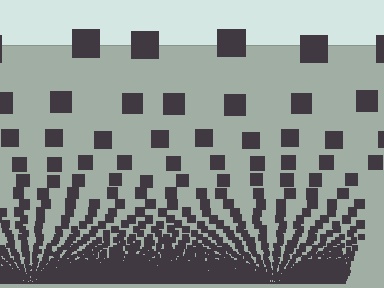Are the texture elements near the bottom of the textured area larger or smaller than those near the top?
Smaller. The gradient is inverted — elements near the bottom are smaller and denser.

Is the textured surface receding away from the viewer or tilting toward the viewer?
The surface appears to tilt toward the viewer. Texture elements get larger and sparser toward the top.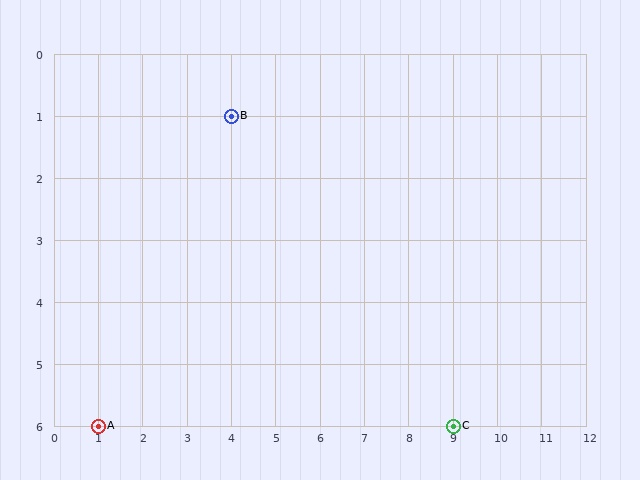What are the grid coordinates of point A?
Point A is at grid coordinates (1, 6).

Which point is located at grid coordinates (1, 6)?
Point A is at (1, 6).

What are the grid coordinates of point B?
Point B is at grid coordinates (4, 1).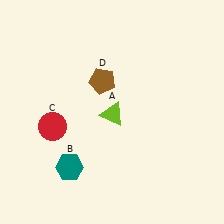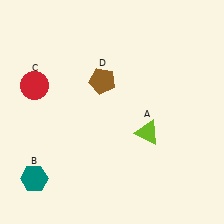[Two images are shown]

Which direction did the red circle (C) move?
The red circle (C) moved up.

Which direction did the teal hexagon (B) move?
The teal hexagon (B) moved left.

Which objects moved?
The objects that moved are: the lime triangle (A), the teal hexagon (B), the red circle (C).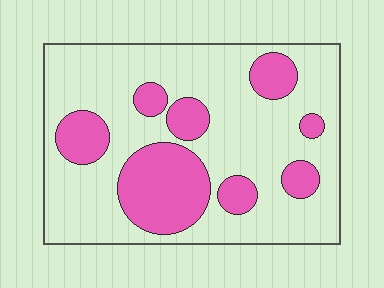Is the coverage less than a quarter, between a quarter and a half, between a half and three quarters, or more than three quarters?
Between a quarter and a half.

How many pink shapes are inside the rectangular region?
8.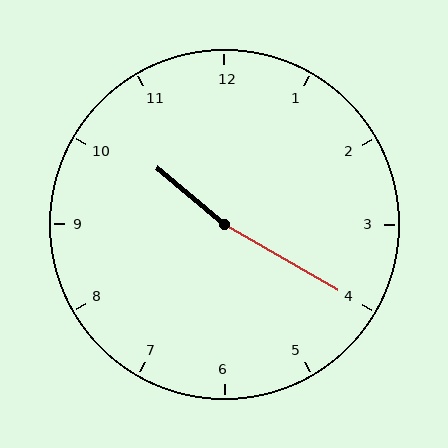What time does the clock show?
10:20.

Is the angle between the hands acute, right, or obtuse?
It is obtuse.